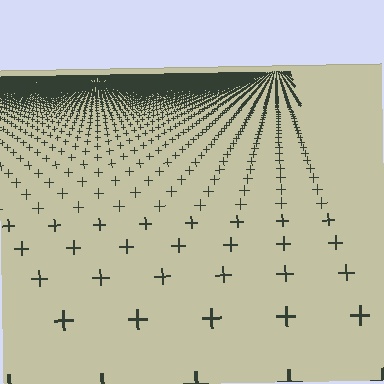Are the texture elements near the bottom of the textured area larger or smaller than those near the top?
Larger. Near the bottom, elements are closer to the viewer and appear at a bigger on-screen size.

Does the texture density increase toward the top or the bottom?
Density increases toward the top.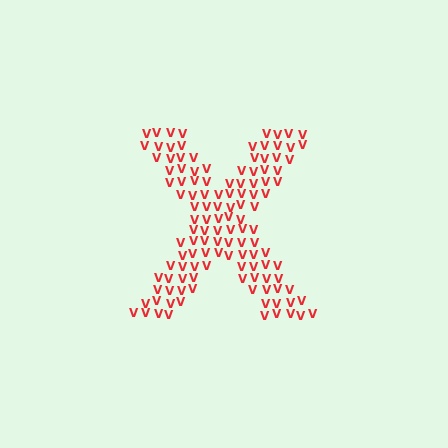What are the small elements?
The small elements are letter V's.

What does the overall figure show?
The overall figure shows the letter X.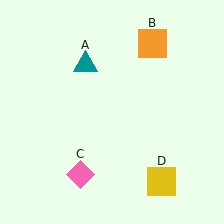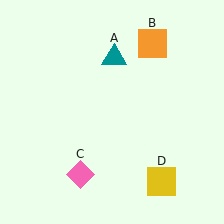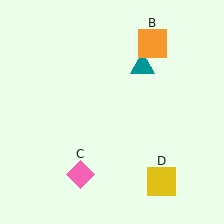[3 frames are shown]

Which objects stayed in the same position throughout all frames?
Orange square (object B) and pink diamond (object C) and yellow square (object D) remained stationary.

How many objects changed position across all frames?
1 object changed position: teal triangle (object A).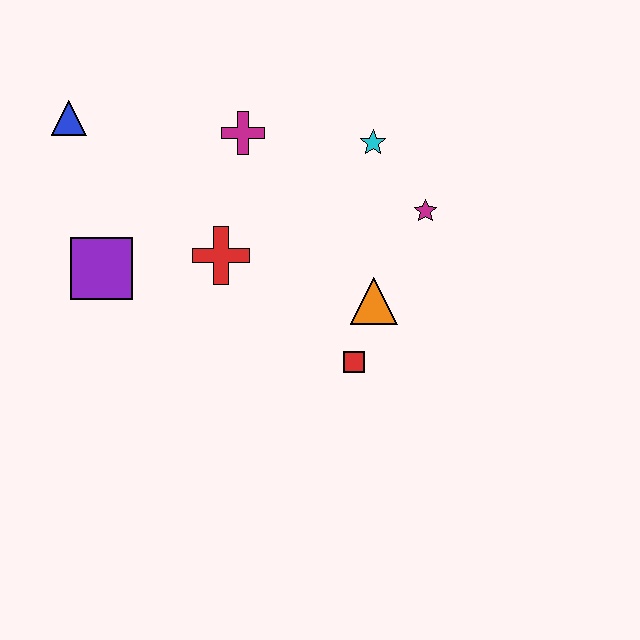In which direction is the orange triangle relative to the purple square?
The orange triangle is to the right of the purple square.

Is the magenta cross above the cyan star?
Yes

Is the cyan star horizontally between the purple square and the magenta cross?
No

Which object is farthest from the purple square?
The magenta star is farthest from the purple square.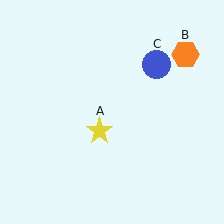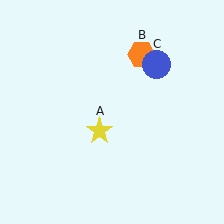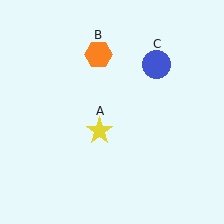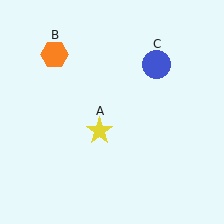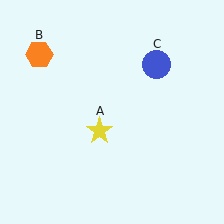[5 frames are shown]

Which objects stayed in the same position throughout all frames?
Yellow star (object A) and blue circle (object C) remained stationary.